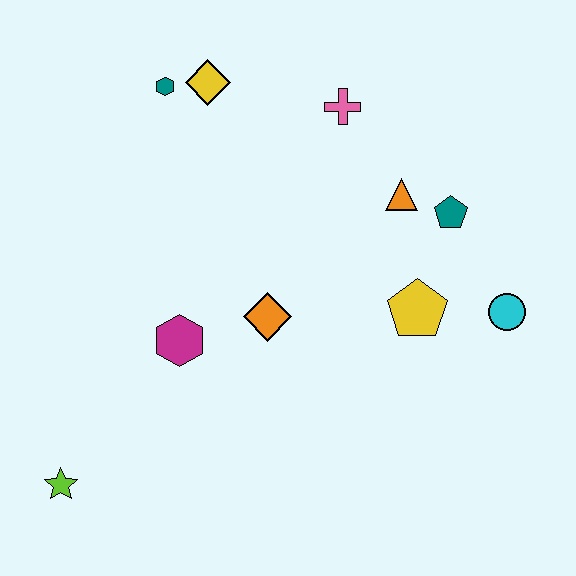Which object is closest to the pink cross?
The orange triangle is closest to the pink cross.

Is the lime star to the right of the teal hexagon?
No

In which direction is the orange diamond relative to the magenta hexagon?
The orange diamond is to the right of the magenta hexagon.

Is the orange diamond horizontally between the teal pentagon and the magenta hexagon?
Yes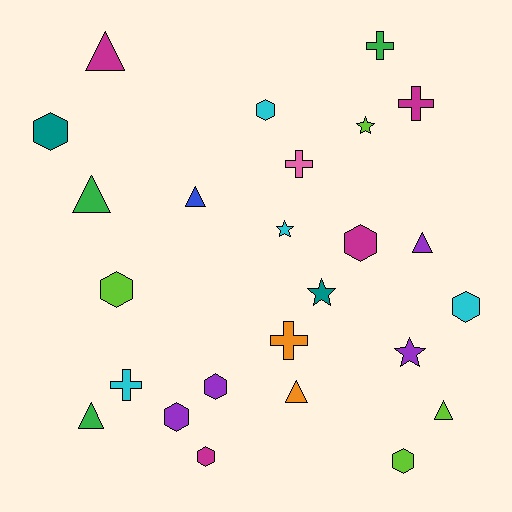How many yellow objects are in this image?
There are no yellow objects.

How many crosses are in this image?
There are 5 crosses.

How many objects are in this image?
There are 25 objects.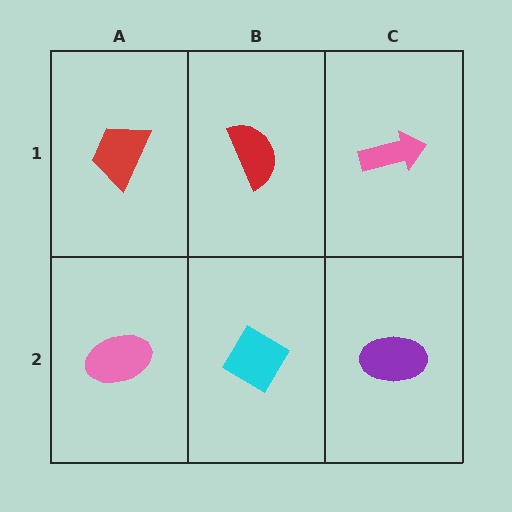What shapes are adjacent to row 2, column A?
A red trapezoid (row 1, column A), a cyan diamond (row 2, column B).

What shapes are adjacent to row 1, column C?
A purple ellipse (row 2, column C), a red semicircle (row 1, column B).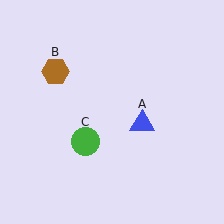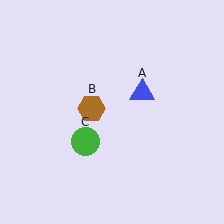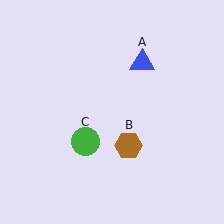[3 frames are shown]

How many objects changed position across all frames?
2 objects changed position: blue triangle (object A), brown hexagon (object B).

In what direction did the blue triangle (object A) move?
The blue triangle (object A) moved up.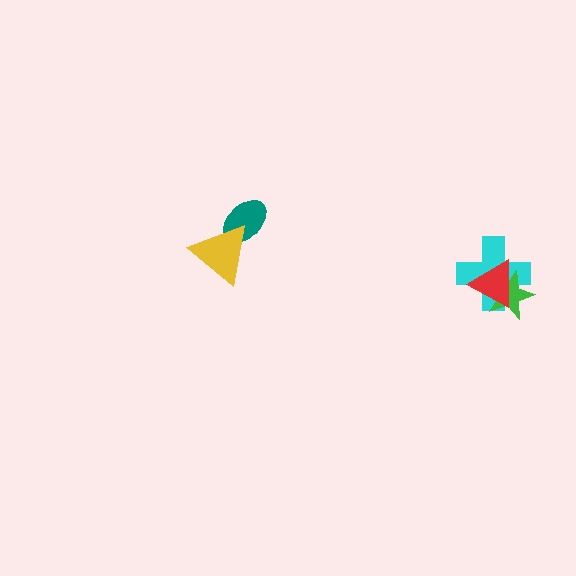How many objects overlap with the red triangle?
2 objects overlap with the red triangle.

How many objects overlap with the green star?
2 objects overlap with the green star.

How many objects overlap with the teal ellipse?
1 object overlaps with the teal ellipse.